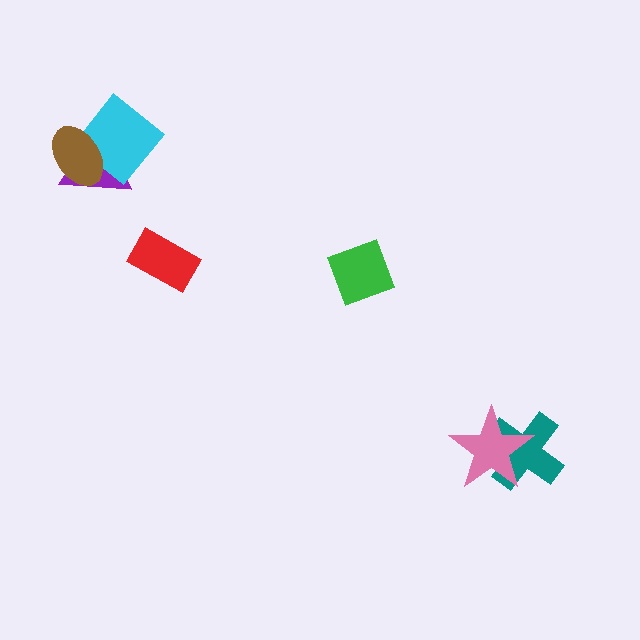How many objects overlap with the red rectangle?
0 objects overlap with the red rectangle.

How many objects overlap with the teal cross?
1 object overlaps with the teal cross.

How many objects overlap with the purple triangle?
2 objects overlap with the purple triangle.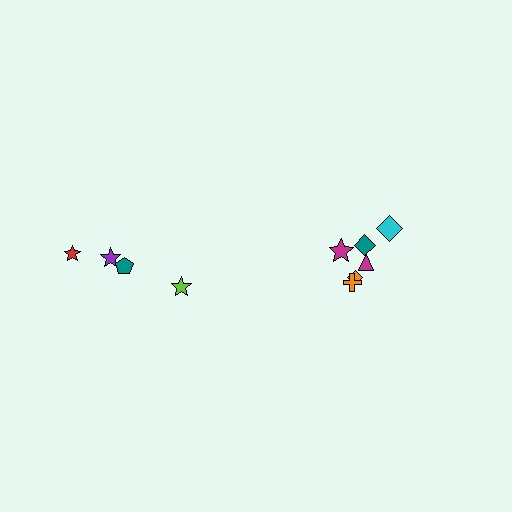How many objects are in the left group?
There are 4 objects.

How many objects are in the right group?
There are 6 objects.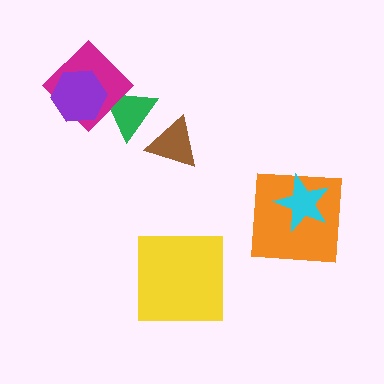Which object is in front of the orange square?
The cyan star is in front of the orange square.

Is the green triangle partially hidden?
Yes, it is partially covered by another shape.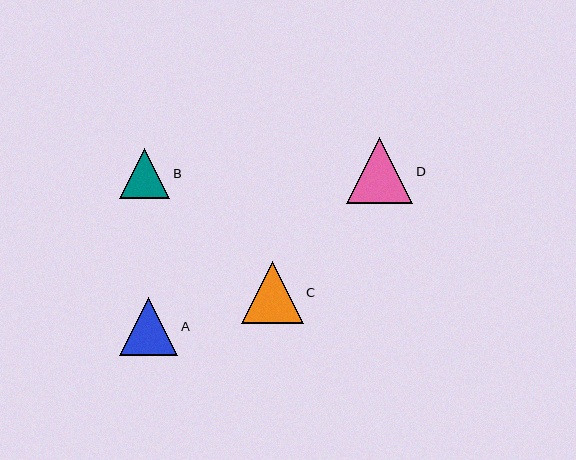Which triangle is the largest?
Triangle D is the largest with a size of approximately 67 pixels.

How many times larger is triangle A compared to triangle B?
Triangle A is approximately 1.2 times the size of triangle B.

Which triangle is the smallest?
Triangle B is the smallest with a size of approximately 51 pixels.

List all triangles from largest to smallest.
From largest to smallest: D, C, A, B.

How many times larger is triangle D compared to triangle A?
Triangle D is approximately 1.1 times the size of triangle A.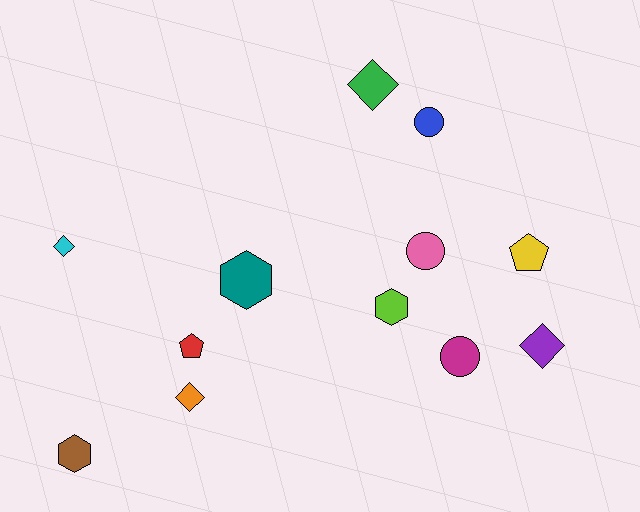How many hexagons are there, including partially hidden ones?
There are 3 hexagons.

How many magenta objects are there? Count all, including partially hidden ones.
There is 1 magenta object.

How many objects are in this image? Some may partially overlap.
There are 12 objects.